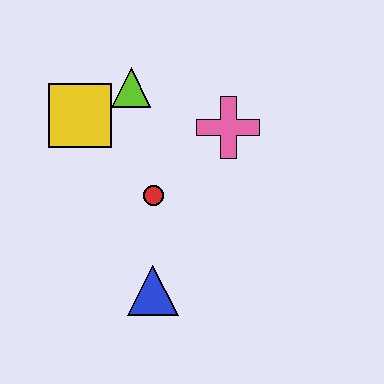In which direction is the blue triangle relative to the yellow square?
The blue triangle is below the yellow square.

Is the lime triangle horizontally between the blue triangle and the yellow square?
Yes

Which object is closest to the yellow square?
The lime triangle is closest to the yellow square.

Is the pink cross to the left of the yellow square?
No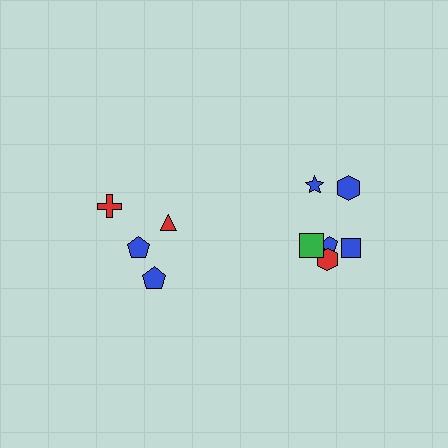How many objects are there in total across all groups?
There are 10 objects.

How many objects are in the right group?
There are 6 objects.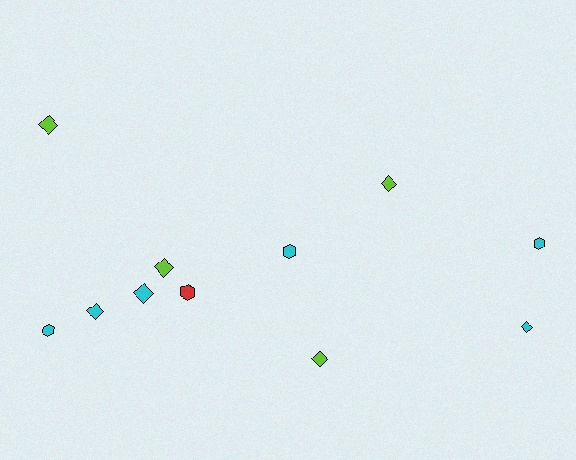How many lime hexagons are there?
There are no lime hexagons.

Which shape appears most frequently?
Diamond, with 7 objects.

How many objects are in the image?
There are 11 objects.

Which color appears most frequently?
Cyan, with 6 objects.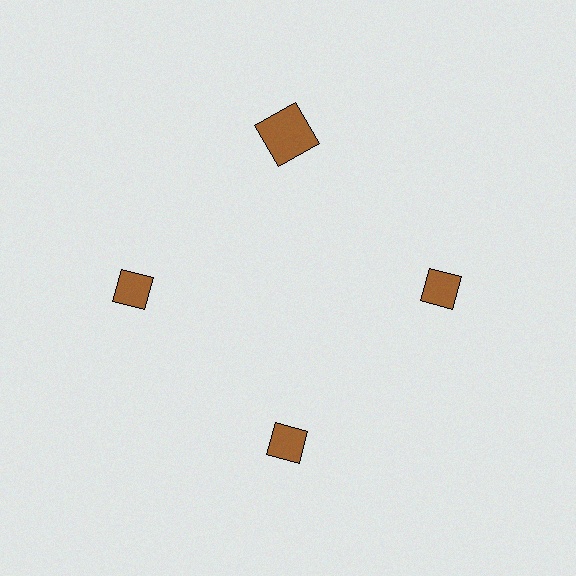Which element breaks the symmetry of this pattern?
The brown square at roughly the 12 o'clock position breaks the symmetry. All other shapes are brown diamonds.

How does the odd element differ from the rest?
It has a different shape: square instead of diamond.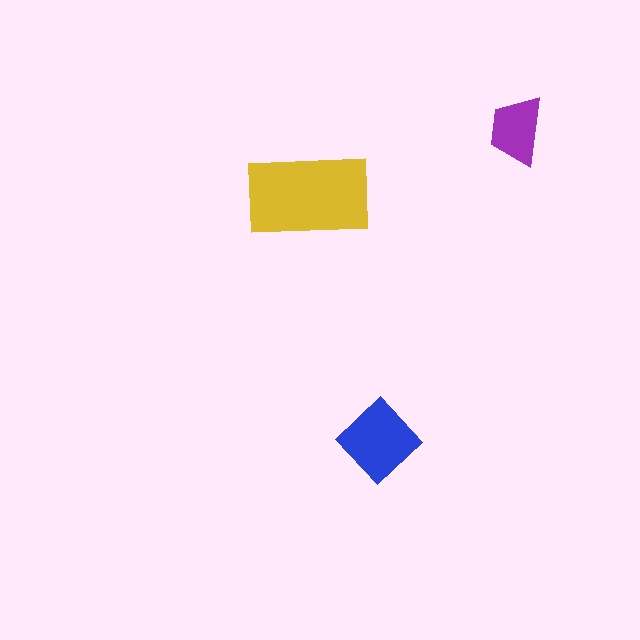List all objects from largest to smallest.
The yellow rectangle, the blue diamond, the purple trapezoid.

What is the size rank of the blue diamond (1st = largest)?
2nd.